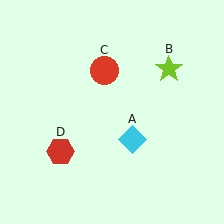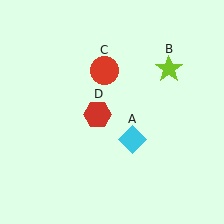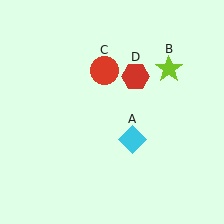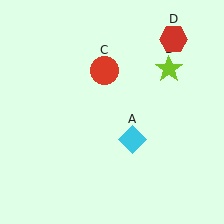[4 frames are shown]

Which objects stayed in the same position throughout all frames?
Cyan diamond (object A) and lime star (object B) and red circle (object C) remained stationary.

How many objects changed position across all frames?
1 object changed position: red hexagon (object D).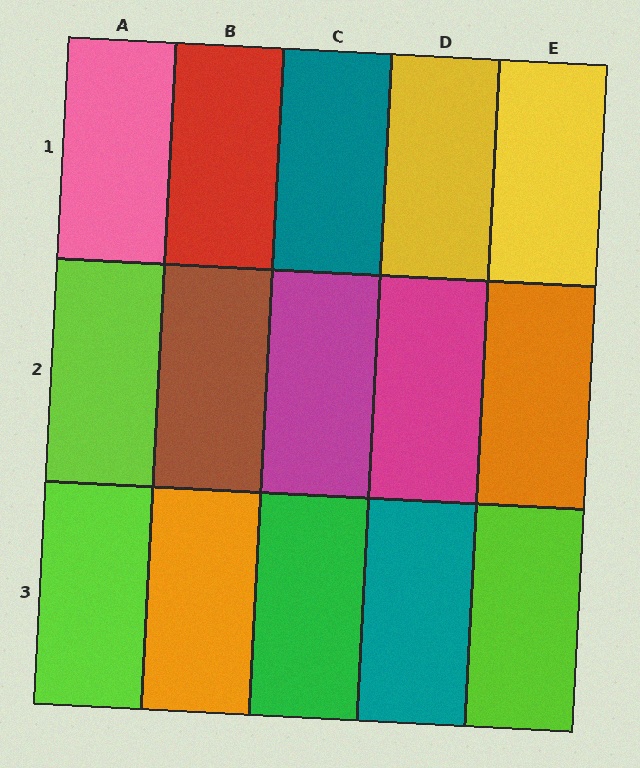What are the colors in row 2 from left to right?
Lime, brown, magenta, magenta, orange.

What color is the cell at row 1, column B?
Red.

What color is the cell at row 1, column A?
Pink.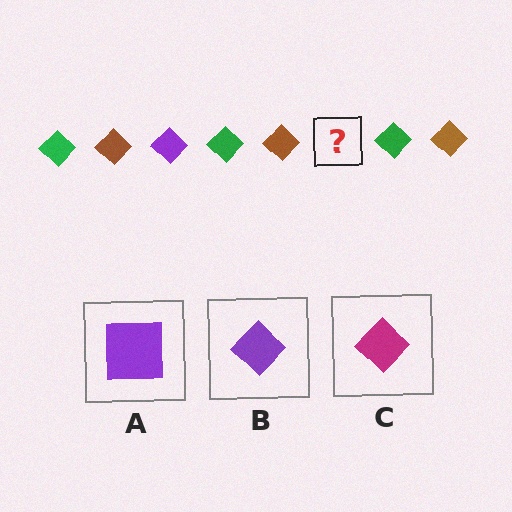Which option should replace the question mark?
Option B.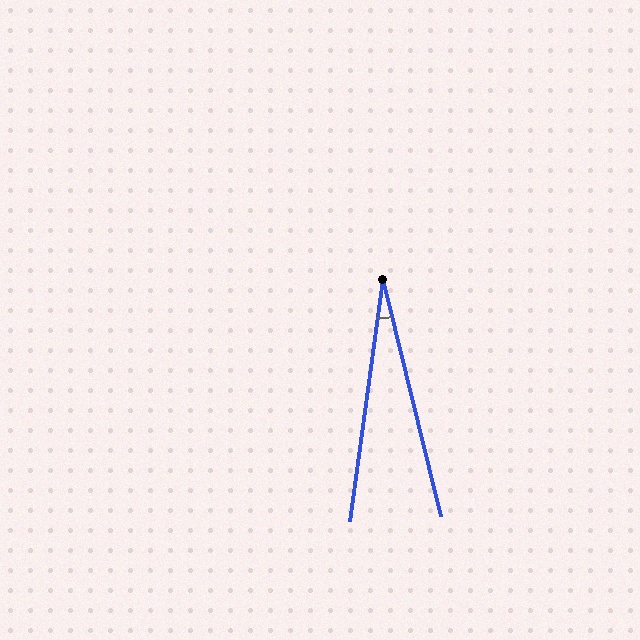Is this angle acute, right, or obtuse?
It is acute.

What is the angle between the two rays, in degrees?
Approximately 21 degrees.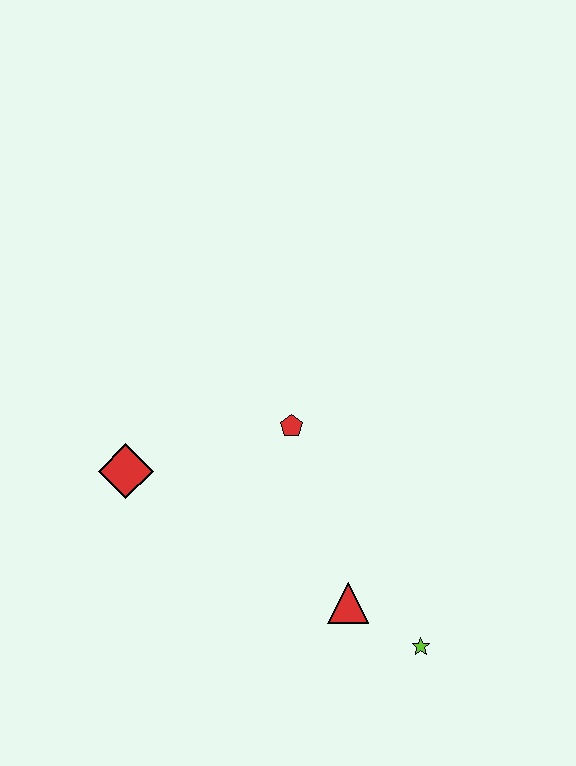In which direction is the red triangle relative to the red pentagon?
The red triangle is below the red pentagon.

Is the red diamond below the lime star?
No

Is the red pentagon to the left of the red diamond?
No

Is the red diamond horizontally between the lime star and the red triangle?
No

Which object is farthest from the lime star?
The red diamond is farthest from the lime star.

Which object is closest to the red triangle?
The lime star is closest to the red triangle.